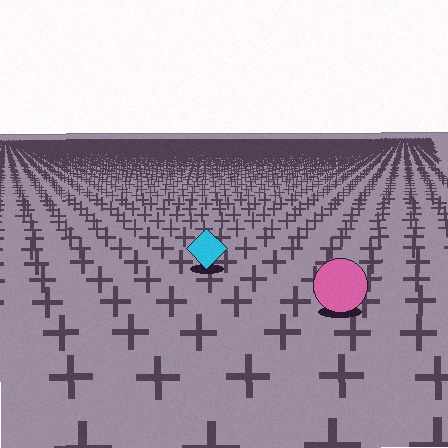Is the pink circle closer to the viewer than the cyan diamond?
Yes. The pink circle is closer — you can tell from the texture gradient: the ground texture is coarser near it.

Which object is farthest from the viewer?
The cyan diamond is farthest from the viewer. It appears smaller and the ground texture around it is denser.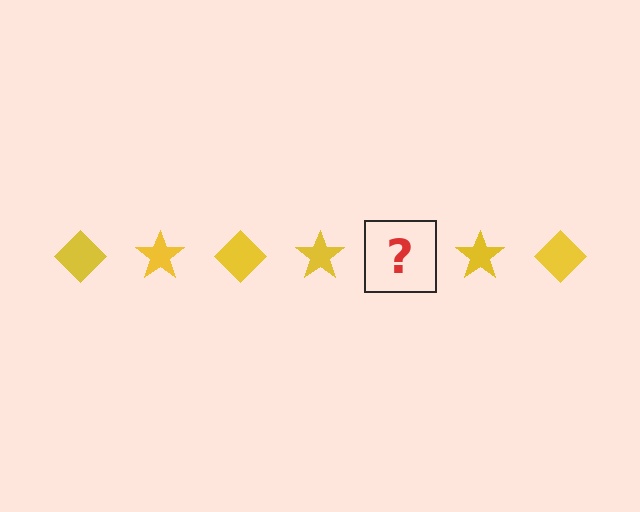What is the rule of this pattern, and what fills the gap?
The rule is that the pattern cycles through diamond, star shapes in yellow. The gap should be filled with a yellow diamond.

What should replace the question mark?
The question mark should be replaced with a yellow diamond.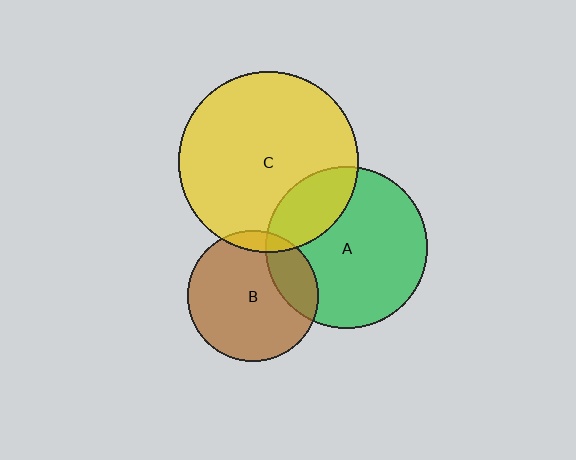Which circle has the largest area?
Circle C (yellow).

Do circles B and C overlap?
Yes.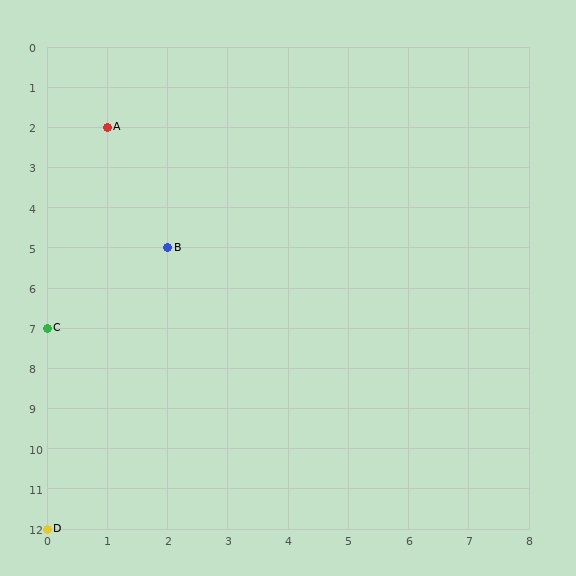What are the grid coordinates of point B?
Point B is at grid coordinates (2, 5).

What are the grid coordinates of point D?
Point D is at grid coordinates (0, 12).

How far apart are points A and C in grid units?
Points A and C are 1 column and 5 rows apart (about 5.1 grid units diagonally).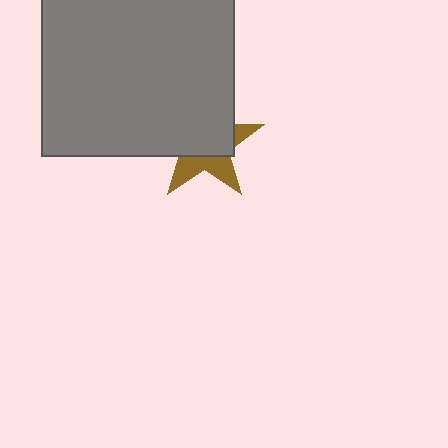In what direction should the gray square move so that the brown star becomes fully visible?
The gray square should move toward the upper-left. That is the shortest direction to clear the overlap and leave the brown star fully visible.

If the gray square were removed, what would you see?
You would see the complete brown star.